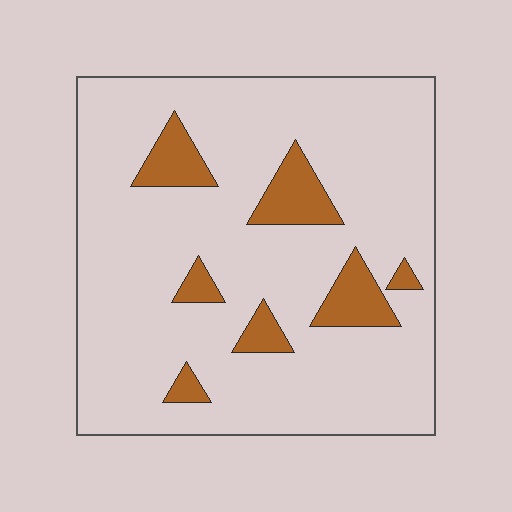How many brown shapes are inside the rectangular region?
7.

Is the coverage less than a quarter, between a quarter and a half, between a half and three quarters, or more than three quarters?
Less than a quarter.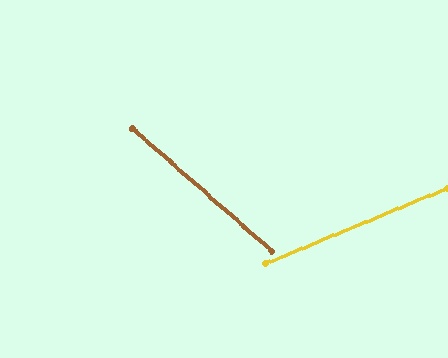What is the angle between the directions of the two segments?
Approximately 63 degrees.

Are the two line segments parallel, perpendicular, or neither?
Neither parallel nor perpendicular — they differ by about 63°.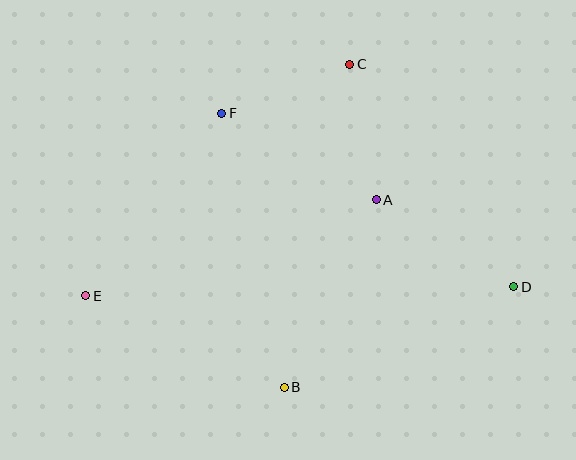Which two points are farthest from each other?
Points D and E are farthest from each other.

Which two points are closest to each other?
Points C and F are closest to each other.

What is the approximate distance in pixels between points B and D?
The distance between B and D is approximately 251 pixels.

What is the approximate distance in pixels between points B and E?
The distance between B and E is approximately 219 pixels.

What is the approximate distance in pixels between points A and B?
The distance between A and B is approximately 209 pixels.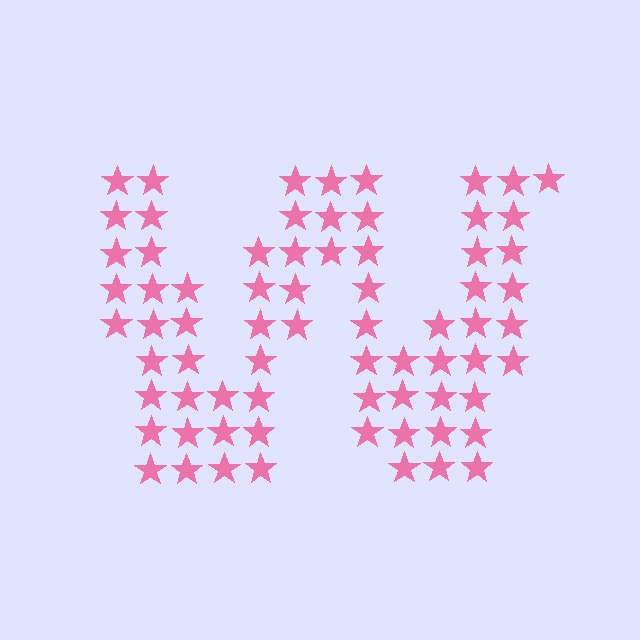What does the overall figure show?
The overall figure shows the letter W.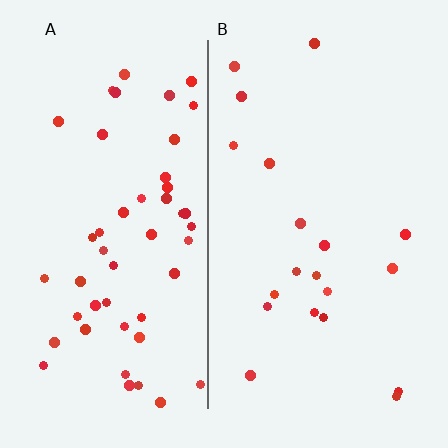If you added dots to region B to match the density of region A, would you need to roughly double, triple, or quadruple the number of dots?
Approximately triple.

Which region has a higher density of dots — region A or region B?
A (the left).